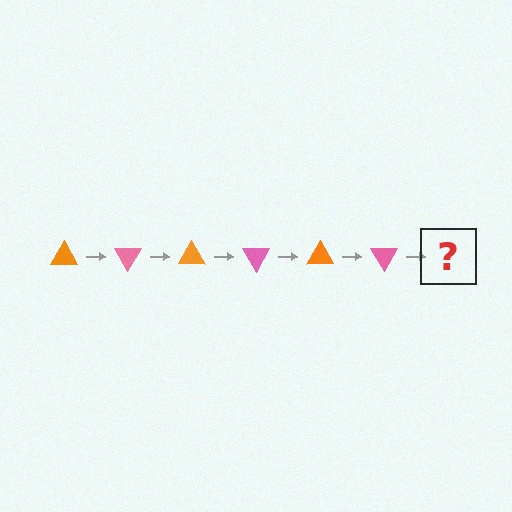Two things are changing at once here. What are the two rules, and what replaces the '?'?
The two rules are that it rotates 60 degrees each step and the color cycles through orange and pink. The '?' should be an orange triangle, rotated 360 degrees from the start.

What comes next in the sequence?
The next element should be an orange triangle, rotated 360 degrees from the start.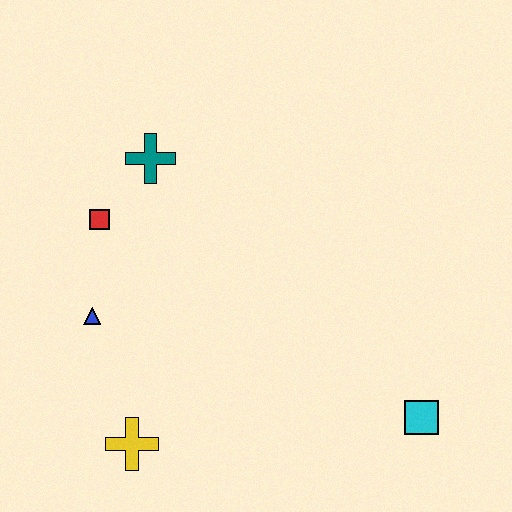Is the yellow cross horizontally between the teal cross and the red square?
Yes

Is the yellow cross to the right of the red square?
Yes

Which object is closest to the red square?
The teal cross is closest to the red square.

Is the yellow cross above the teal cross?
No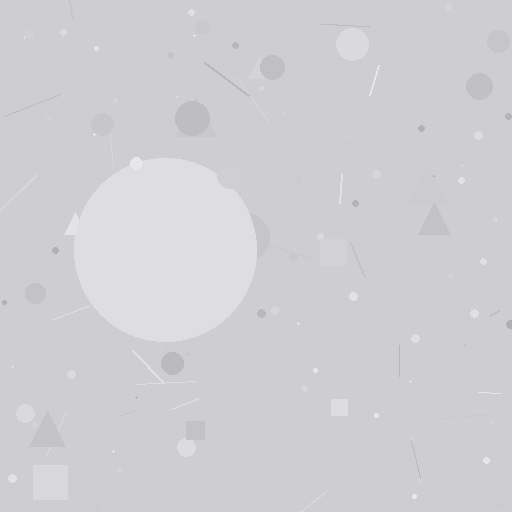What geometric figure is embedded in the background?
A circle is embedded in the background.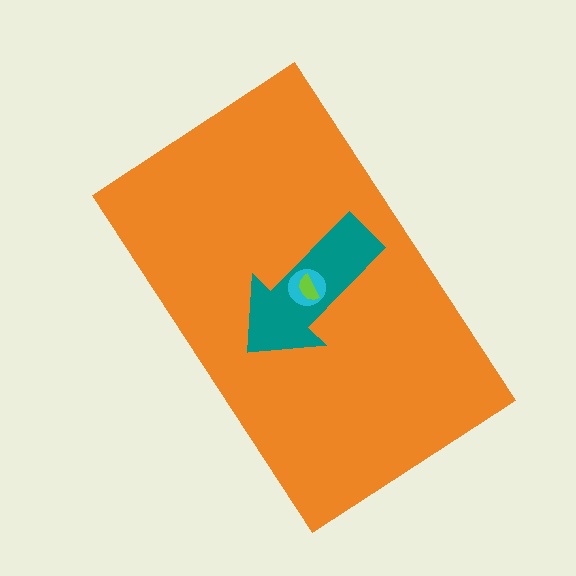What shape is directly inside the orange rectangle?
The teal arrow.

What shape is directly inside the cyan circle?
The lime semicircle.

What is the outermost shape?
The orange rectangle.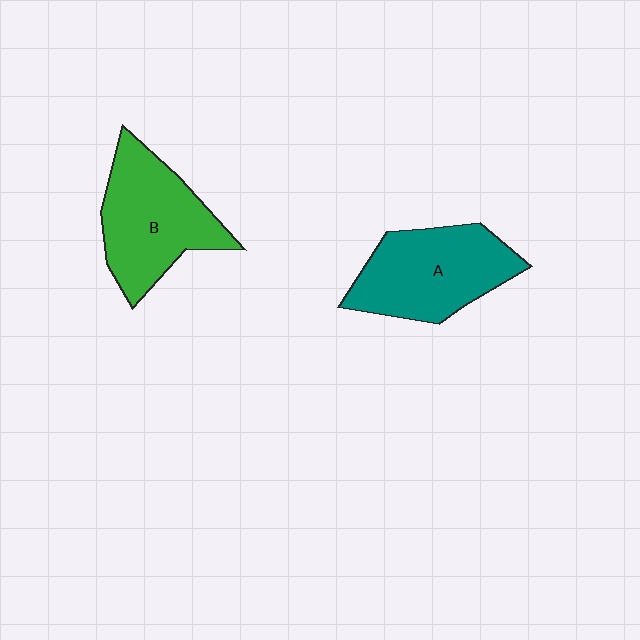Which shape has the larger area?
Shape B (green).